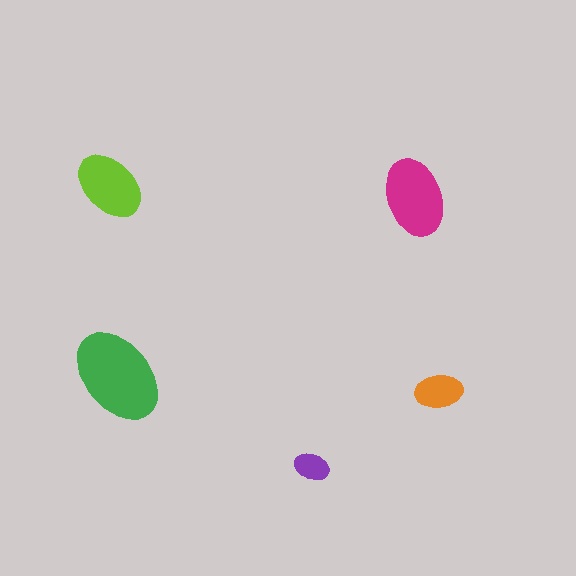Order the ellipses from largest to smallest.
the green one, the magenta one, the lime one, the orange one, the purple one.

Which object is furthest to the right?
The orange ellipse is rightmost.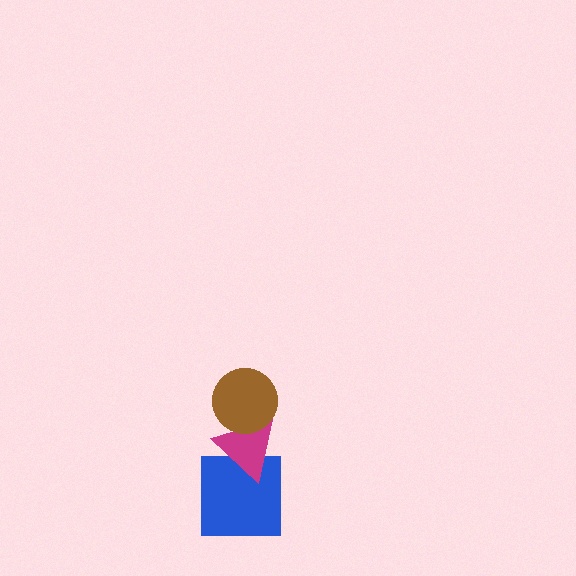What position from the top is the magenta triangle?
The magenta triangle is 2nd from the top.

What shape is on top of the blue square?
The magenta triangle is on top of the blue square.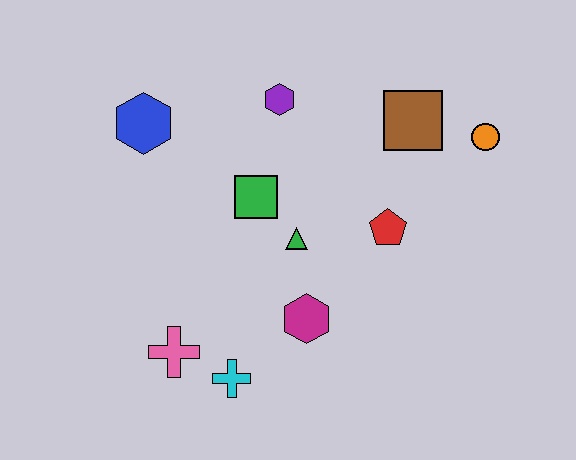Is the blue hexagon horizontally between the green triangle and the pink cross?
No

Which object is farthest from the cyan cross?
The orange circle is farthest from the cyan cross.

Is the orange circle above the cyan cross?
Yes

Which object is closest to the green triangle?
The green square is closest to the green triangle.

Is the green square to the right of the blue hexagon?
Yes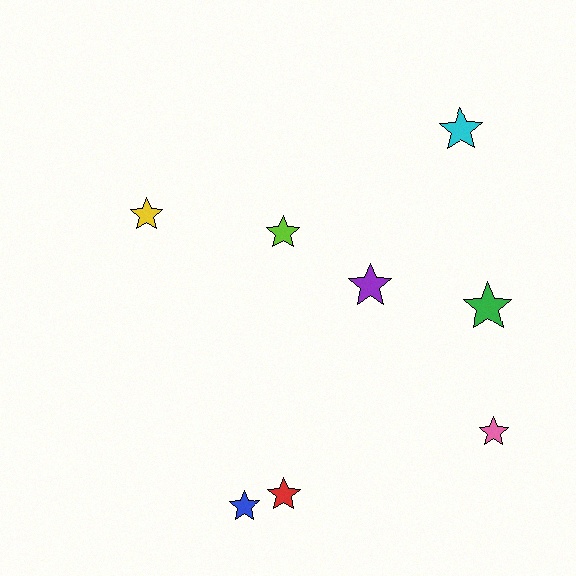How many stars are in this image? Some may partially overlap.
There are 8 stars.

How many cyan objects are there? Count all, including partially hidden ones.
There is 1 cyan object.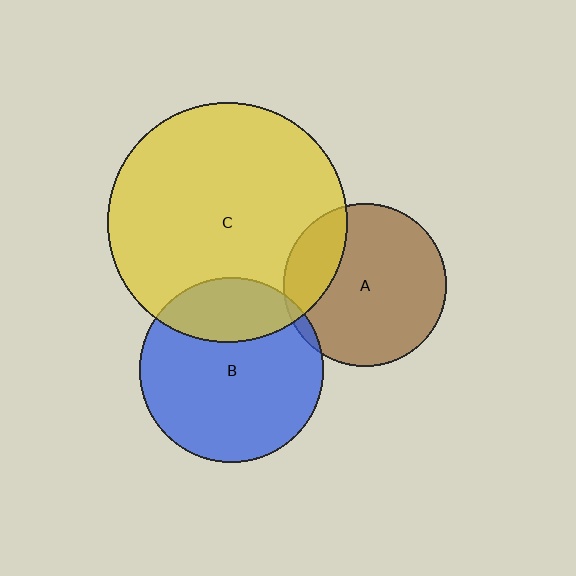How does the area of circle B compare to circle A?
Approximately 1.3 times.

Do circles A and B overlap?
Yes.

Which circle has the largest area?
Circle C (yellow).